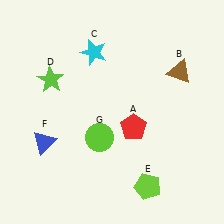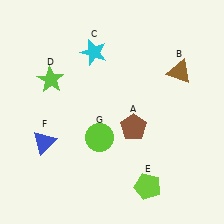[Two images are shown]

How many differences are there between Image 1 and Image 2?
There is 1 difference between the two images.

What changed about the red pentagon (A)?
In Image 1, A is red. In Image 2, it changed to brown.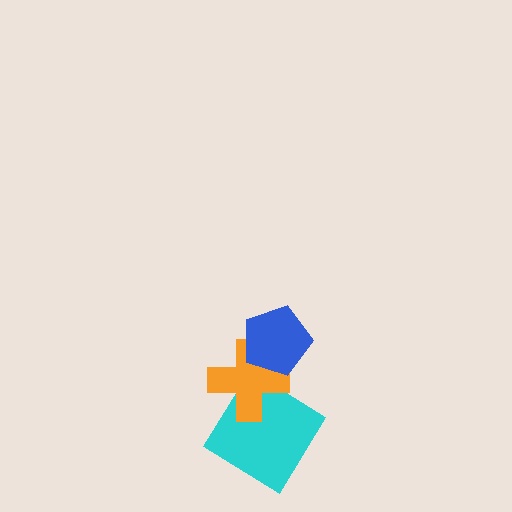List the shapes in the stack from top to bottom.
From top to bottom: the blue pentagon, the orange cross, the cyan diamond.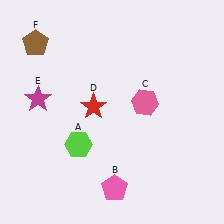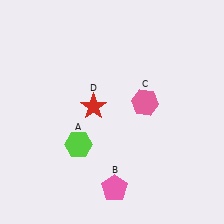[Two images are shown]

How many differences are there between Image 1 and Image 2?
There are 2 differences between the two images.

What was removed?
The magenta star (E), the brown pentagon (F) were removed in Image 2.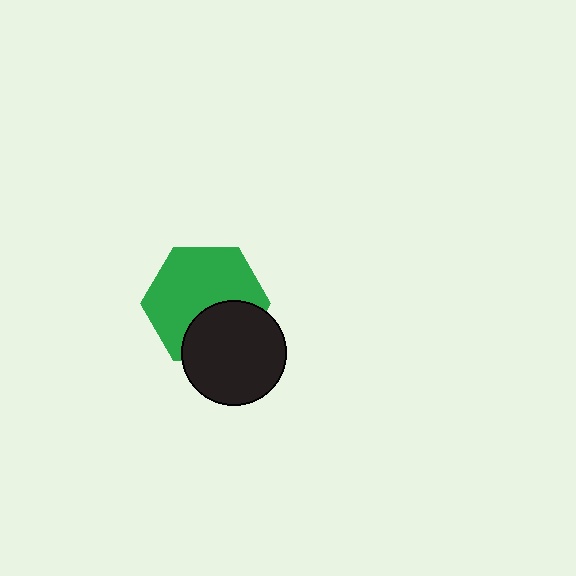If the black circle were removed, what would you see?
You would see the complete green hexagon.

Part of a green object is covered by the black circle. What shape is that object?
It is a hexagon.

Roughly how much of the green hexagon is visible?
Most of it is visible (roughly 66%).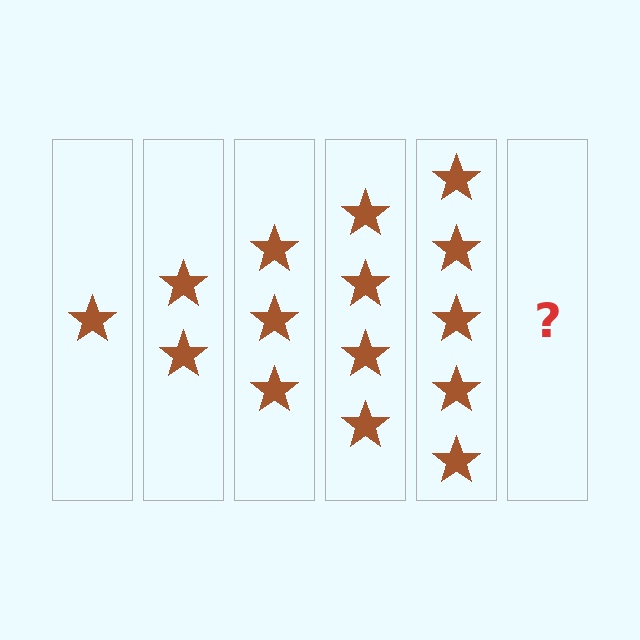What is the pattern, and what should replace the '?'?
The pattern is that each step adds one more star. The '?' should be 6 stars.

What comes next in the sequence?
The next element should be 6 stars.